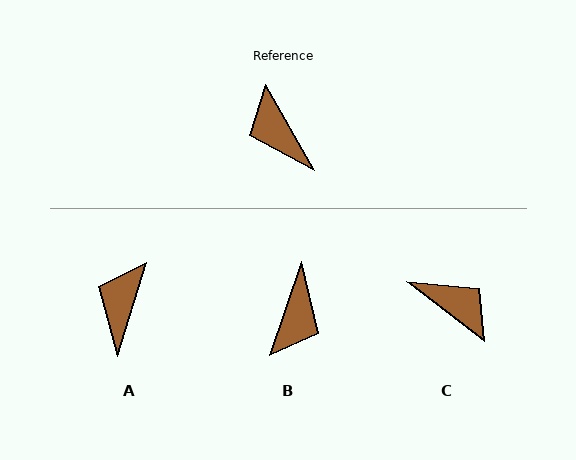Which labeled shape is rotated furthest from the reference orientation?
C, about 157 degrees away.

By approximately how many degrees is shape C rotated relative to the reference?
Approximately 157 degrees clockwise.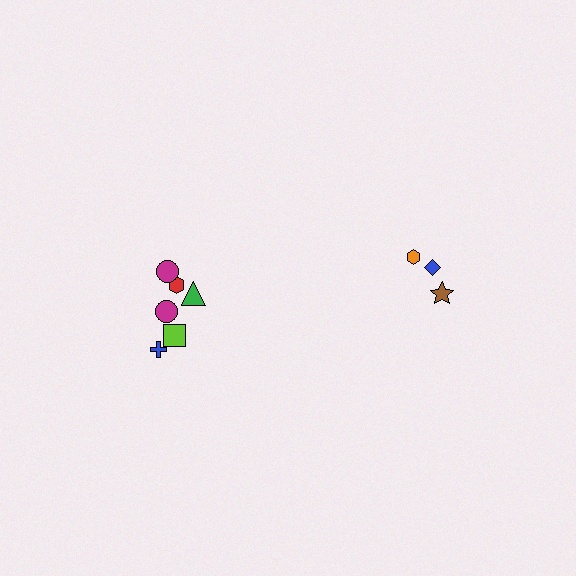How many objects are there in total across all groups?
There are 9 objects.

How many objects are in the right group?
There are 3 objects.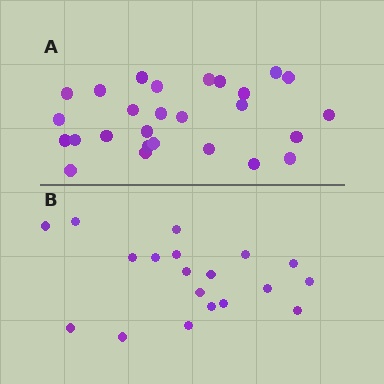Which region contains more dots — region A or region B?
Region A (the top region) has more dots.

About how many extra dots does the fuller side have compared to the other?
Region A has roughly 8 or so more dots than region B.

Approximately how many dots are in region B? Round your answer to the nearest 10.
About 20 dots. (The exact count is 19, which rounds to 20.)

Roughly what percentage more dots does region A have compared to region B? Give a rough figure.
About 40% more.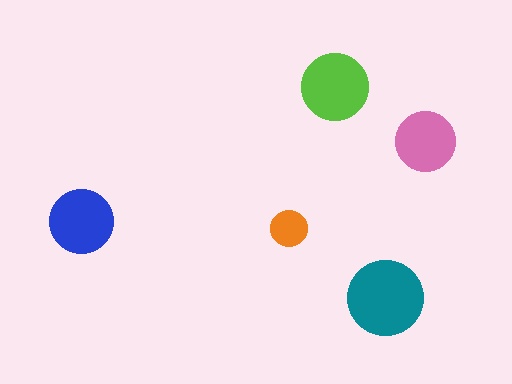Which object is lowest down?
The teal circle is bottommost.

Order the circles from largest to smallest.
the teal one, the lime one, the blue one, the pink one, the orange one.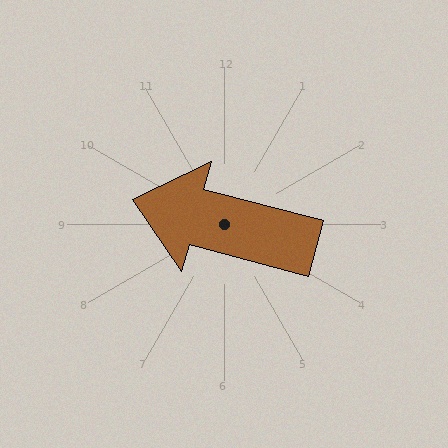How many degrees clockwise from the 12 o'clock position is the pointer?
Approximately 285 degrees.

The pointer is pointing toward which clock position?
Roughly 9 o'clock.